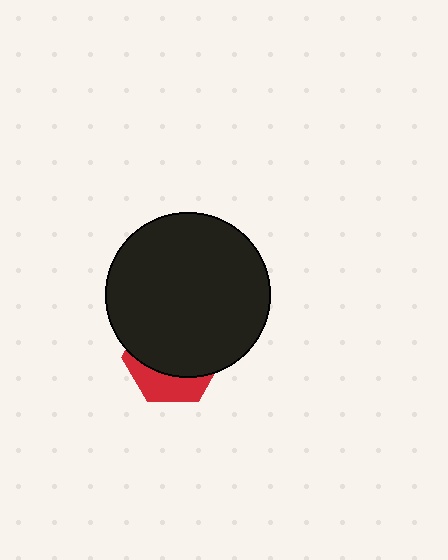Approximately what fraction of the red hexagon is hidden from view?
Roughly 70% of the red hexagon is hidden behind the black circle.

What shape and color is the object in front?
The object in front is a black circle.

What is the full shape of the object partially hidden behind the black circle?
The partially hidden object is a red hexagon.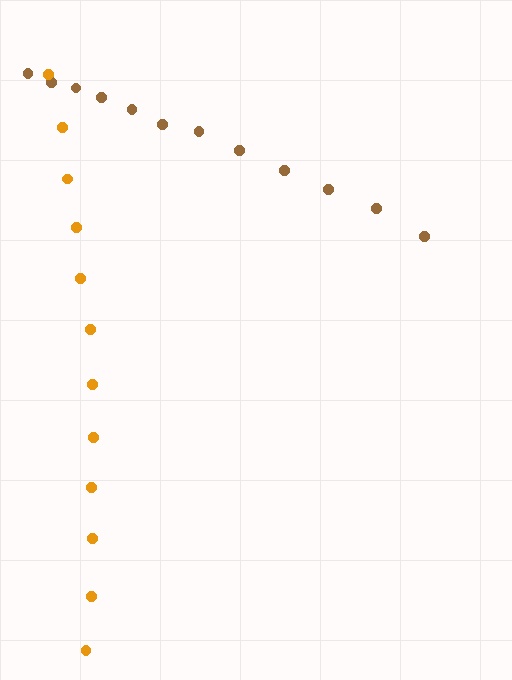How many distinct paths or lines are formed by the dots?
There are 2 distinct paths.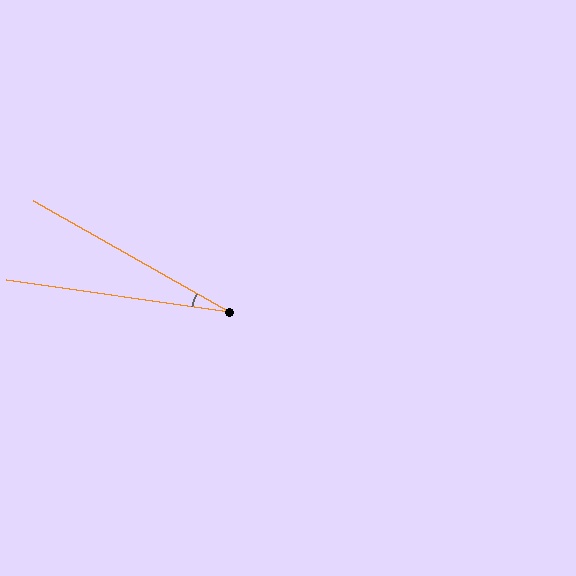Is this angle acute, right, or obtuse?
It is acute.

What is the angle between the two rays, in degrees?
Approximately 21 degrees.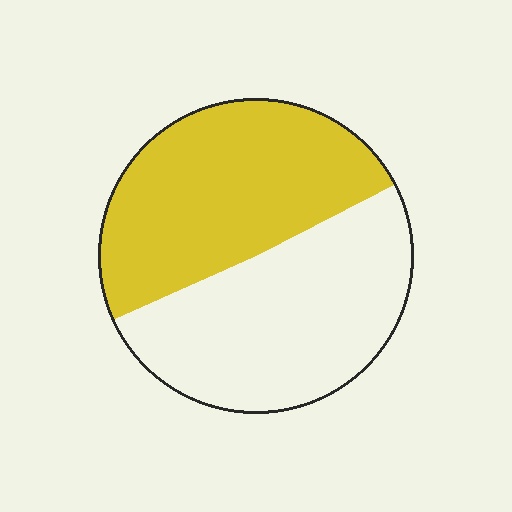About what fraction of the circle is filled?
About one half (1/2).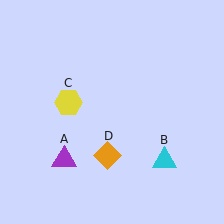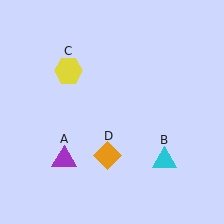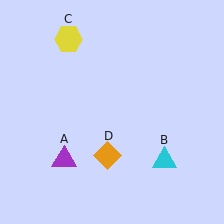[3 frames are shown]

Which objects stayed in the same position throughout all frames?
Purple triangle (object A) and cyan triangle (object B) and orange diamond (object D) remained stationary.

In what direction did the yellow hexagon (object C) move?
The yellow hexagon (object C) moved up.